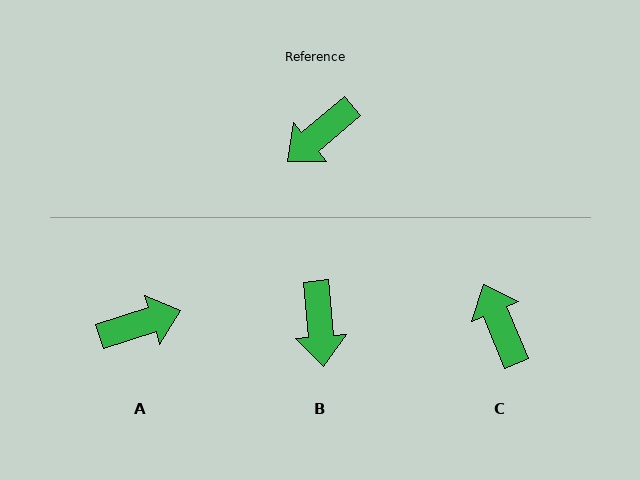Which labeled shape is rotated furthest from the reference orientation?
A, about 157 degrees away.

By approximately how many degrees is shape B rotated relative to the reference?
Approximately 55 degrees counter-clockwise.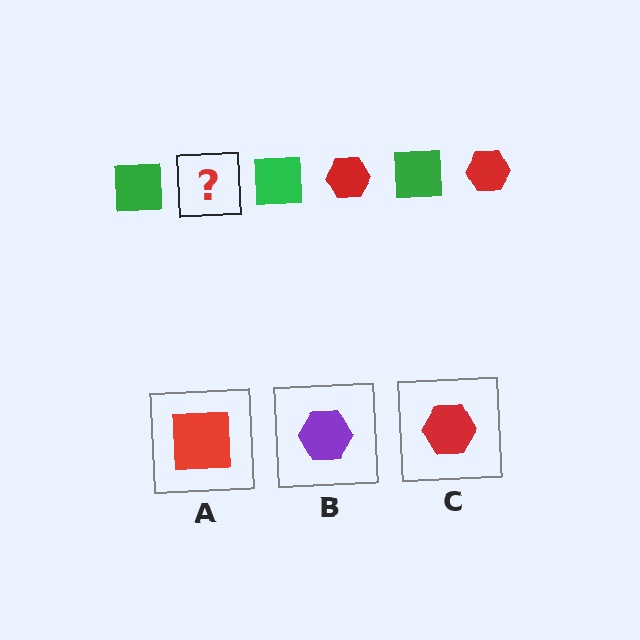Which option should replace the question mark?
Option C.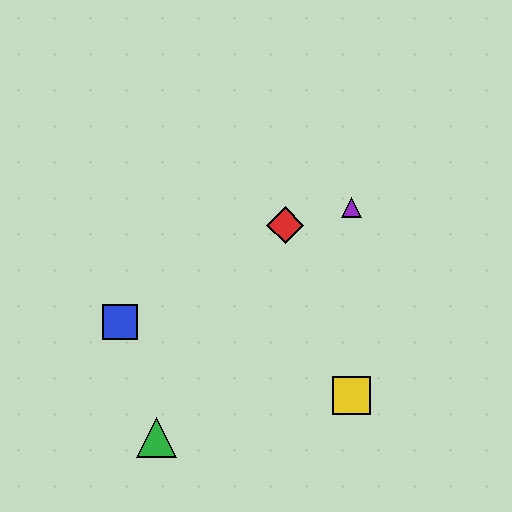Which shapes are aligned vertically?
The yellow square, the purple triangle are aligned vertically.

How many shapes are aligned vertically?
2 shapes (the yellow square, the purple triangle) are aligned vertically.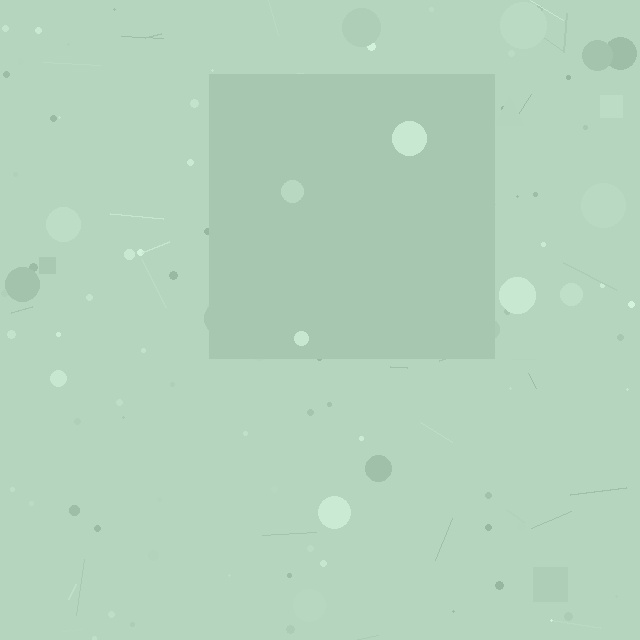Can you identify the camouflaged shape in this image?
The camouflaged shape is a square.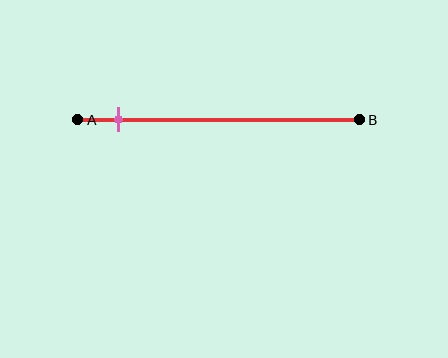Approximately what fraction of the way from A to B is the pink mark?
The pink mark is approximately 15% of the way from A to B.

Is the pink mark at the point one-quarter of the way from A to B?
No, the mark is at about 15% from A, not at the 25% one-quarter point.